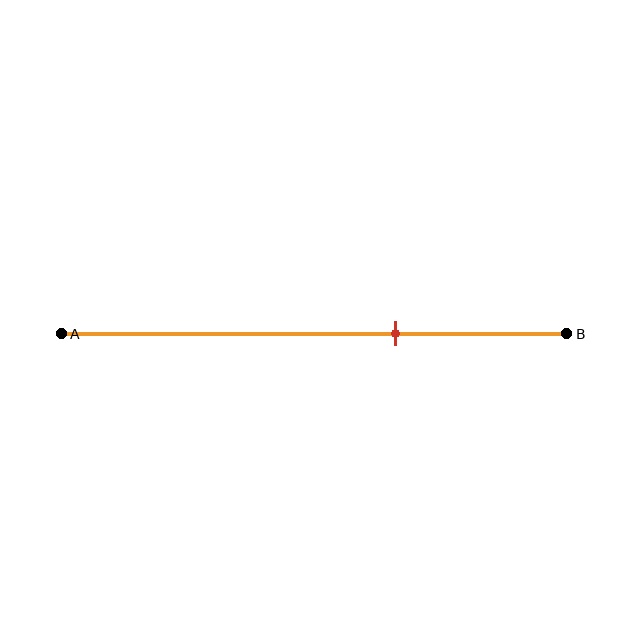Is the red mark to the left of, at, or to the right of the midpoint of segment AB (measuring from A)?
The red mark is to the right of the midpoint of segment AB.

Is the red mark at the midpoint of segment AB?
No, the mark is at about 65% from A, not at the 50% midpoint.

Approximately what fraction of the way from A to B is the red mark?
The red mark is approximately 65% of the way from A to B.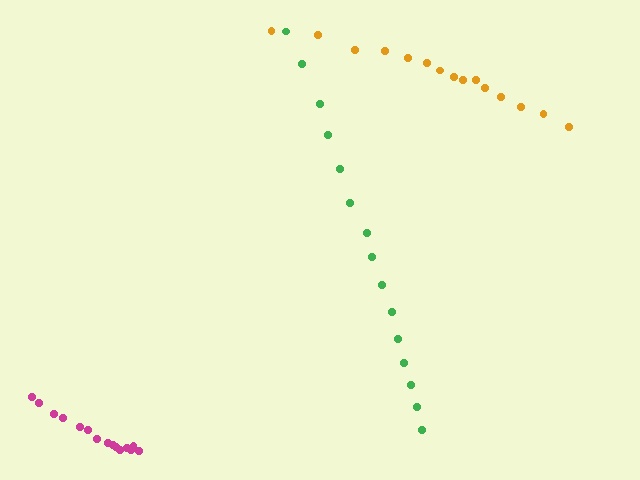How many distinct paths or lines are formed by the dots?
There are 3 distinct paths.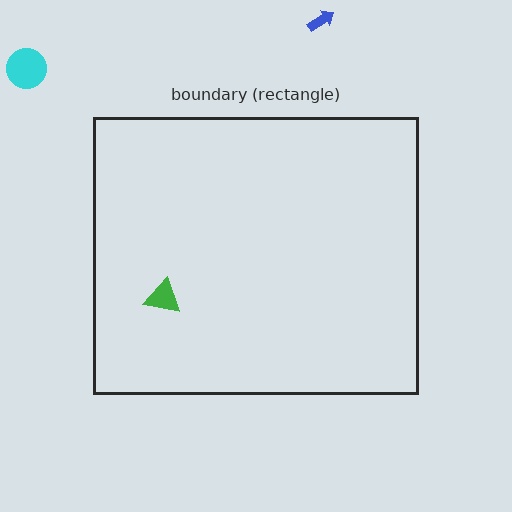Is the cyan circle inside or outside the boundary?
Outside.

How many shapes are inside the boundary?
1 inside, 2 outside.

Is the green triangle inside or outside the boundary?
Inside.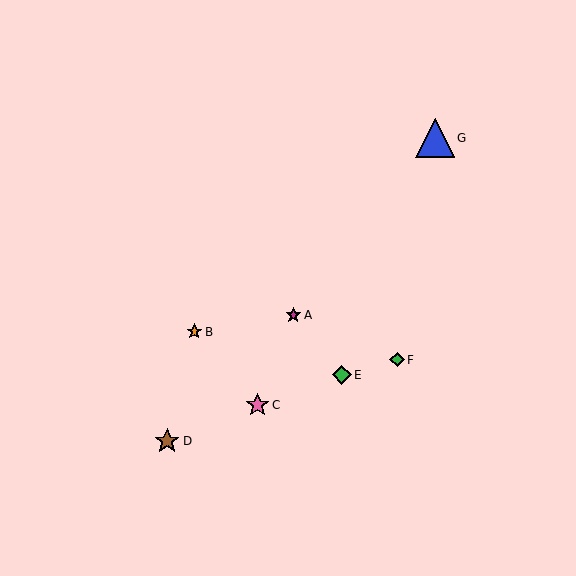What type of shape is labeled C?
Shape C is a pink star.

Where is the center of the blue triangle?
The center of the blue triangle is at (435, 138).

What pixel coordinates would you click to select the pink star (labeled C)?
Click at (258, 405) to select the pink star C.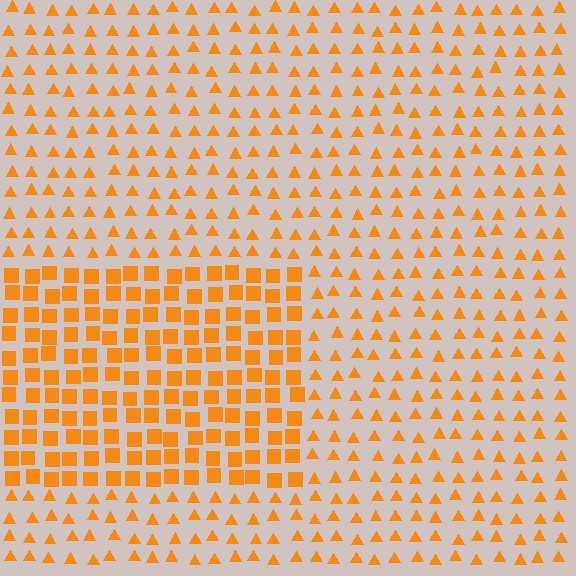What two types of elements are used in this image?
The image uses squares inside the rectangle region and triangles outside it.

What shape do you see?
I see a rectangle.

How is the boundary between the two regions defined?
The boundary is defined by a change in element shape: squares inside vs. triangles outside. All elements share the same color and spacing.